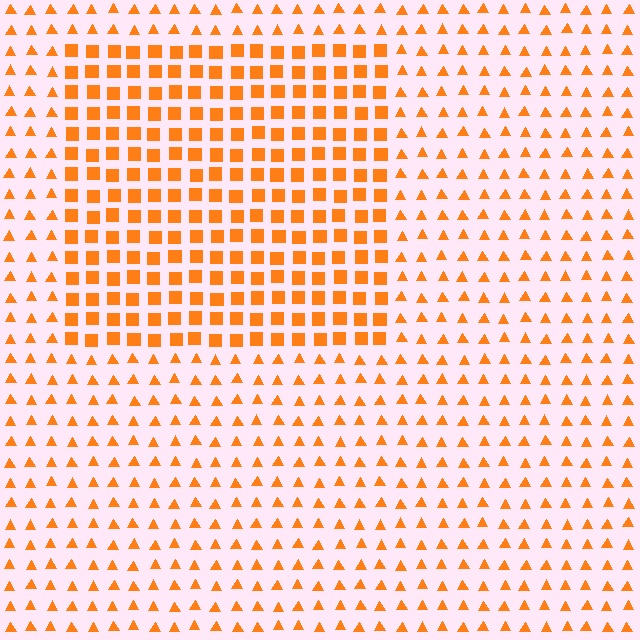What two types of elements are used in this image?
The image uses squares inside the rectangle region and triangles outside it.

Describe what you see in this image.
The image is filled with small orange elements arranged in a uniform grid. A rectangle-shaped region contains squares, while the surrounding area contains triangles. The boundary is defined purely by the change in element shape.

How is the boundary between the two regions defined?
The boundary is defined by a change in element shape: squares inside vs. triangles outside. All elements share the same color and spacing.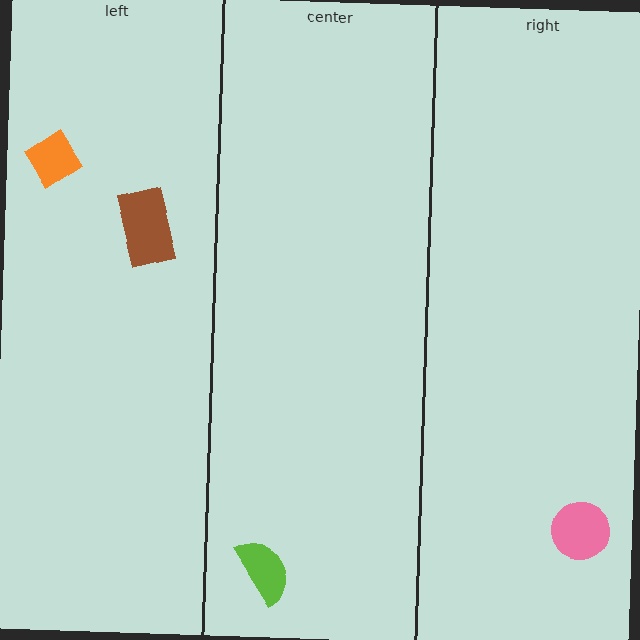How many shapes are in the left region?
2.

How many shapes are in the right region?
1.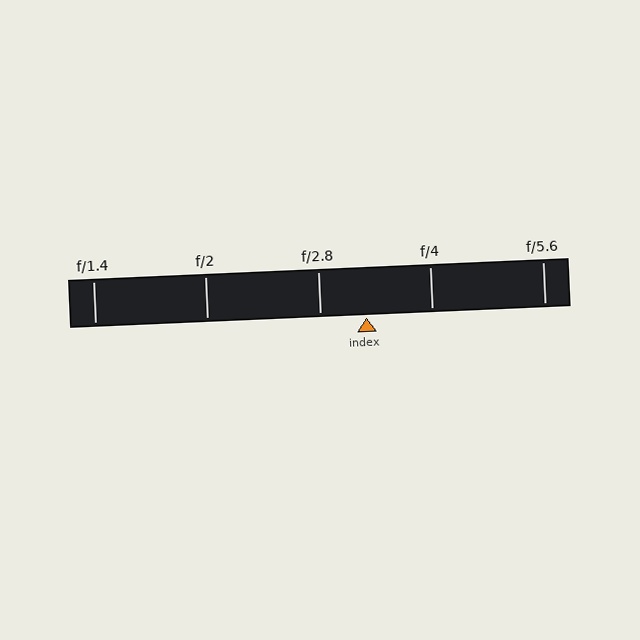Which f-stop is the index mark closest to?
The index mark is closest to f/2.8.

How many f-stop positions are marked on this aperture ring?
There are 5 f-stop positions marked.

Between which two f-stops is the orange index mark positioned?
The index mark is between f/2.8 and f/4.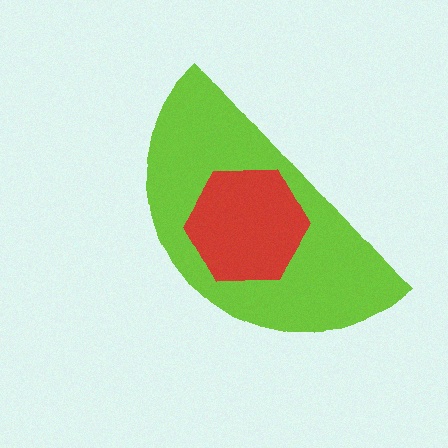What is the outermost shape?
The lime semicircle.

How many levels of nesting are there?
2.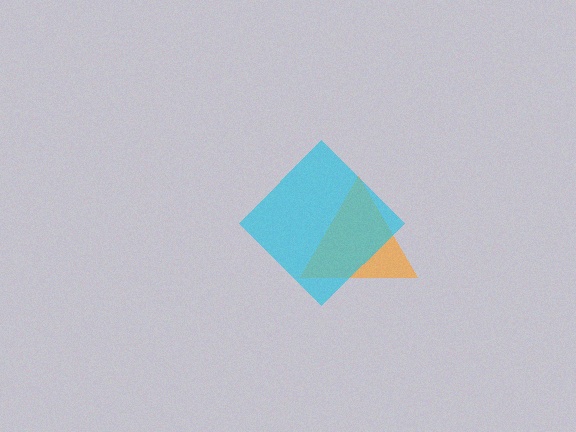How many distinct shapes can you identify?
There are 2 distinct shapes: an orange triangle, a cyan diamond.